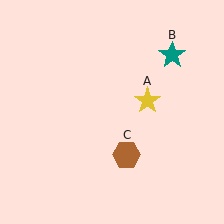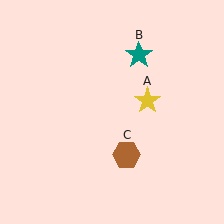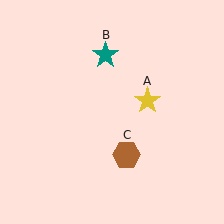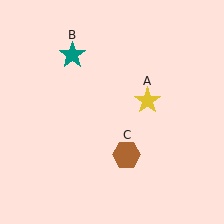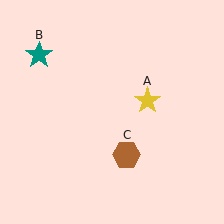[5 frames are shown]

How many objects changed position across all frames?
1 object changed position: teal star (object B).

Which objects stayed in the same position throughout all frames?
Yellow star (object A) and brown hexagon (object C) remained stationary.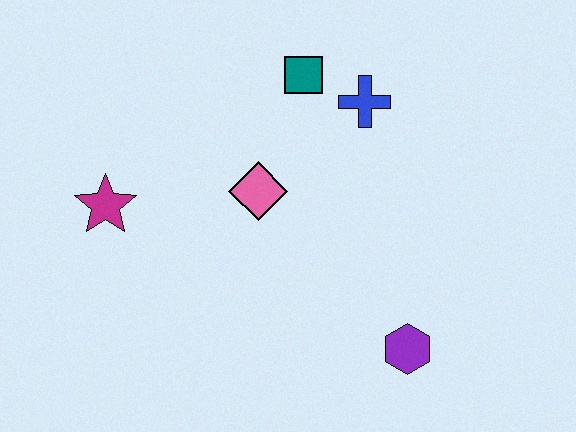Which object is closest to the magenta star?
The pink diamond is closest to the magenta star.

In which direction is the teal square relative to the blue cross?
The teal square is to the left of the blue cross.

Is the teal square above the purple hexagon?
Yes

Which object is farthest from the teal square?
The purple hexagon is farthest from the teal square.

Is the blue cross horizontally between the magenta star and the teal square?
No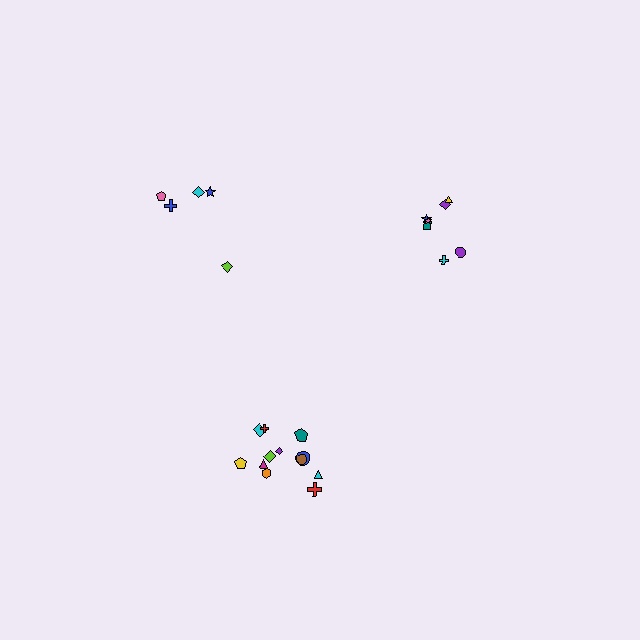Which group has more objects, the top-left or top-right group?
The top-right group.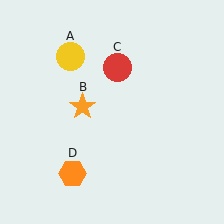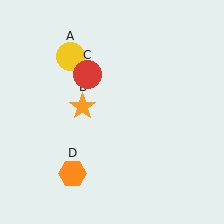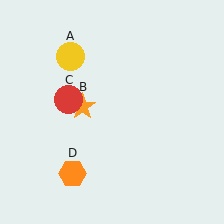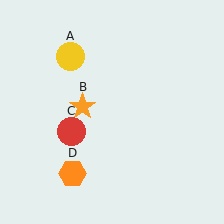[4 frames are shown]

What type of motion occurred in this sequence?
The red circle (object C) rotated counterclockwise around the center of the scene.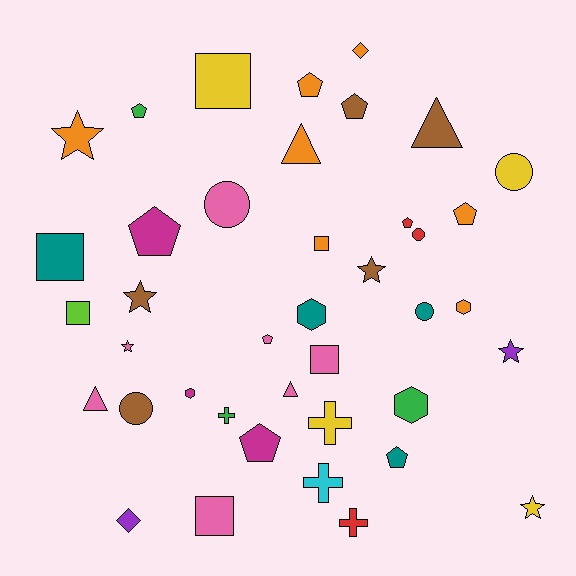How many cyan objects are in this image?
There is 1 cyan object.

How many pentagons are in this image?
There are 9 pentagons.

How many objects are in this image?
There are 40 objects.